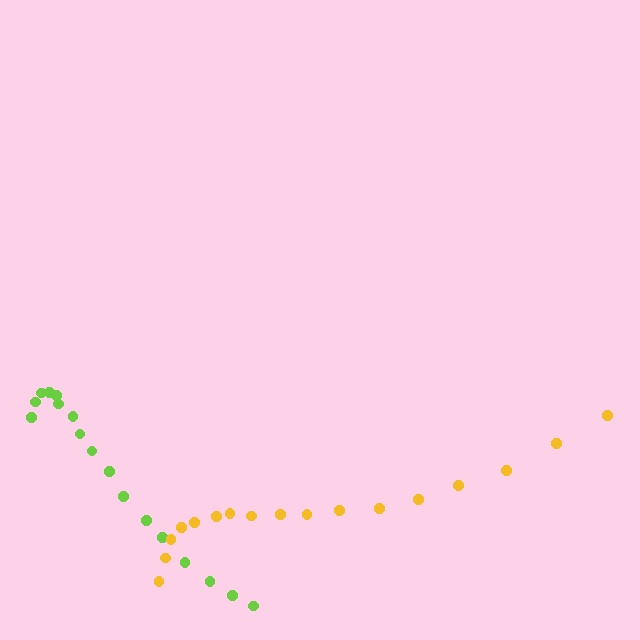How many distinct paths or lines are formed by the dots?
There are 2 distinct paths.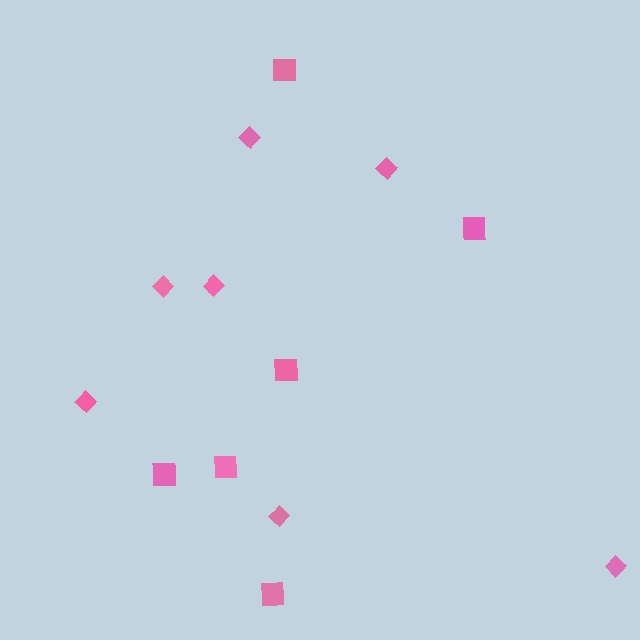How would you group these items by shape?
There are 2 groups: one group of diamonds (7) and one group of squares (6).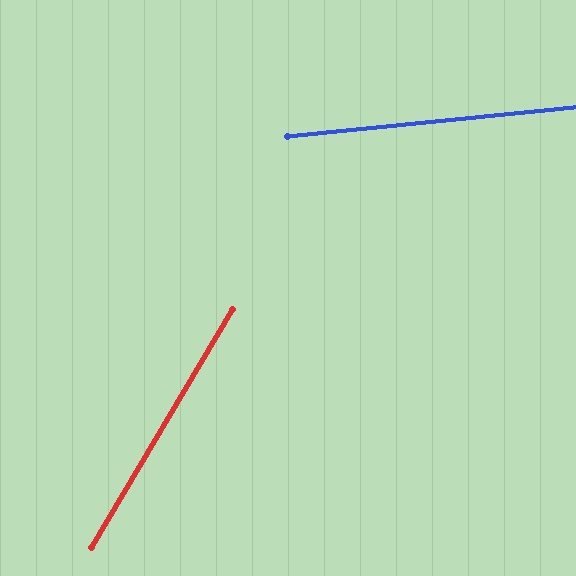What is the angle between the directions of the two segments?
Approximately 54 degrees.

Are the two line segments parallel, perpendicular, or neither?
Neither parallel nor perpendicular — they differ by about 54°.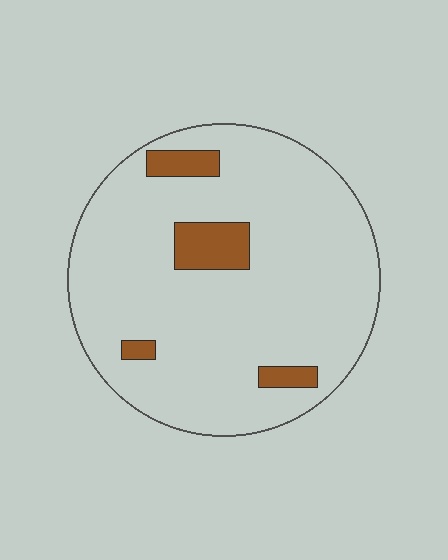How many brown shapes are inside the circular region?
4.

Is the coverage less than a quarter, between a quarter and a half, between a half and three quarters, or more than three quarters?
Less than a quarter.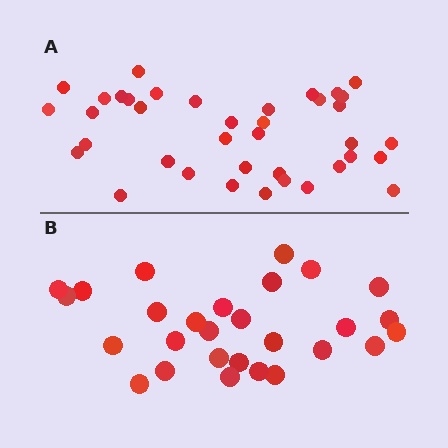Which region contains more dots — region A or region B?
Region A (the top region) has more dots.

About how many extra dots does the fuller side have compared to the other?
Region A has roughly 10 or so more dots than region B.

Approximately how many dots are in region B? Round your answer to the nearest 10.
About 30 dots. (The exact count is 28, which rounds to 30.)